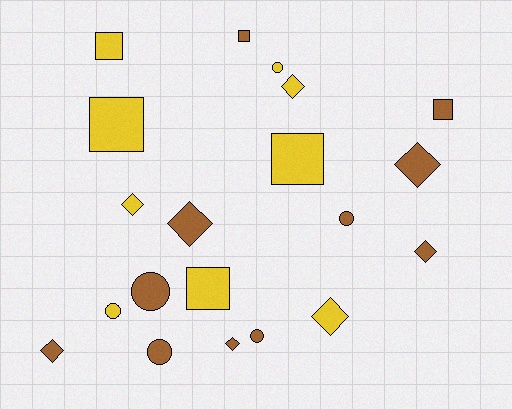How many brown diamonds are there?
There are 5 brown diamonds.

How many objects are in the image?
There are 20 objects.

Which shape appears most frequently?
Diamond, with 8 objects.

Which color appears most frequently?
Brown, with 11 objects.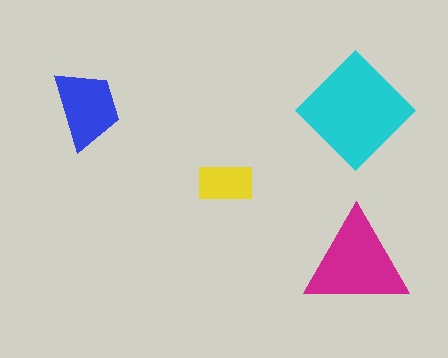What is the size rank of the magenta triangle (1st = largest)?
2nd.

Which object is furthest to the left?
The blue trapezoid is leftmost.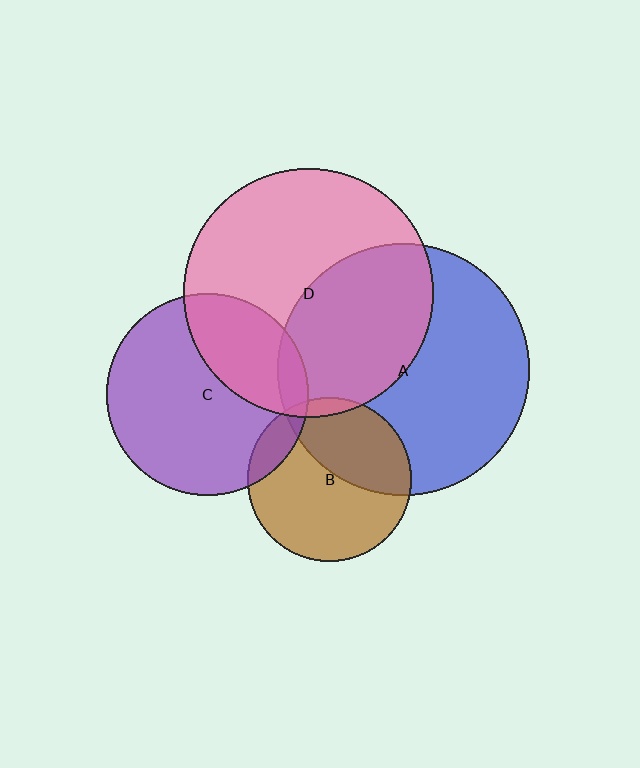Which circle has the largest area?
Circle A (blue).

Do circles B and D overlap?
Yes.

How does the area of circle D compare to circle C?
Approximately 1.5 times.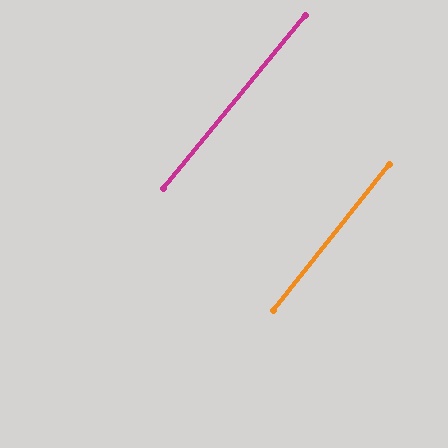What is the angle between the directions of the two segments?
Approximately 1 degree.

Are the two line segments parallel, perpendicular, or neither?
Parallel — their directions differ by only 1.0°.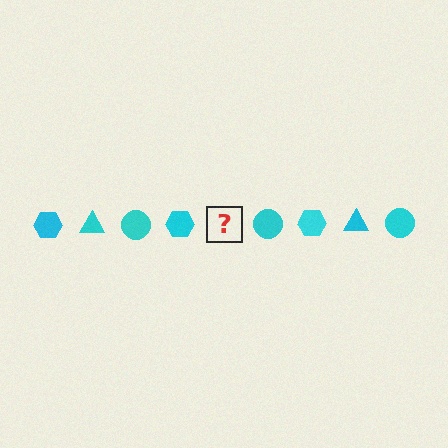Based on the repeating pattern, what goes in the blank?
The blank should be a cyan triangle.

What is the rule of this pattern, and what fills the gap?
The rule is that the pattern cycles through hexagon, triangle, circle shapes in cyan. The gap should be filled with a cyan triangle.